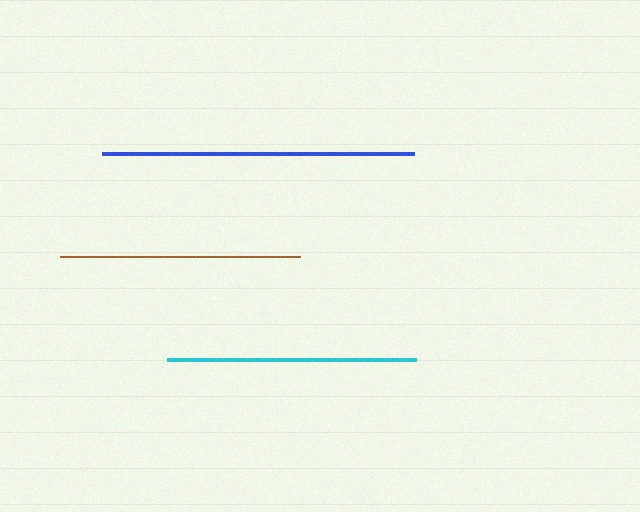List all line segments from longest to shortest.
From longest to shortest: blue, cyan, brown.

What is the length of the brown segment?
The brown segment is approximately 240 pixels long.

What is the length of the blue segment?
The blue segment is approximately 312 pixels long.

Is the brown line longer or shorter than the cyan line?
The cyan line is longer than the brown line.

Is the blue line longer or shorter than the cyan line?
The blue line is longer than the cyan line.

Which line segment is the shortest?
The brown line is the shortest at approximately 240 pixels.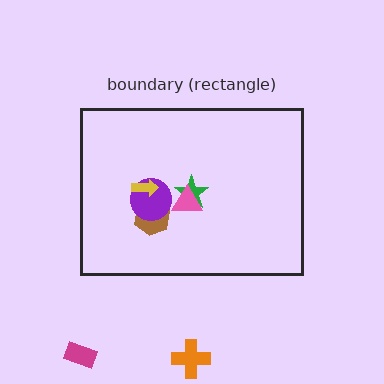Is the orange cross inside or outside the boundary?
Outside.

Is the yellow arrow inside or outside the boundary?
Inside.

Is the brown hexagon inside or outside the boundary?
Inside.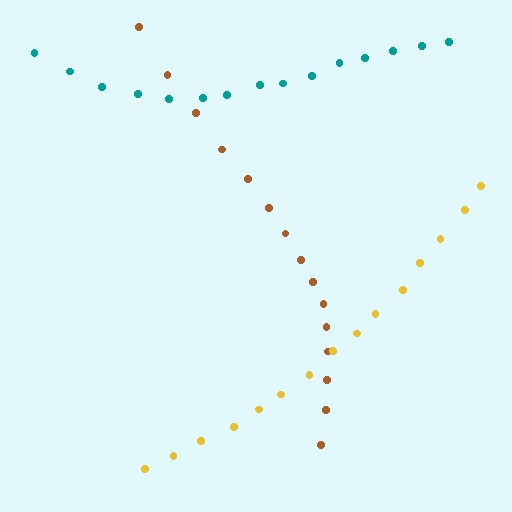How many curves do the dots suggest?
There are 3 distinct paths.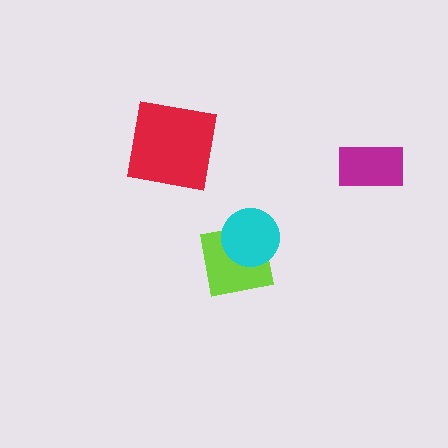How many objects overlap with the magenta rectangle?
0 objects overlap with the magenta rectangle.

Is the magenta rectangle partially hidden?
No, no other shape covers it.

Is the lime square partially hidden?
Yes, it is partially covered by another shape.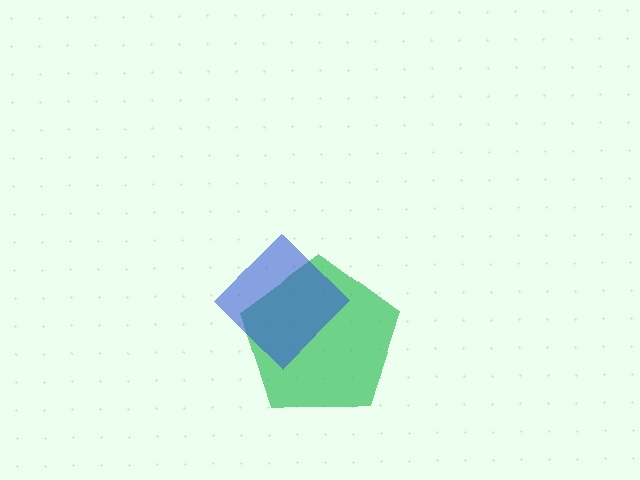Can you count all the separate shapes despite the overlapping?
Yes, there are 2 separate shapes.